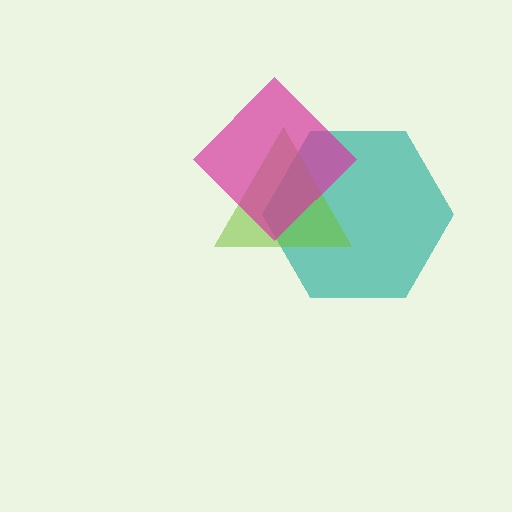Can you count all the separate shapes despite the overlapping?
Yes, there are 3 separate shapes.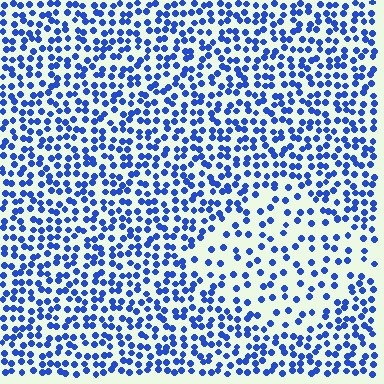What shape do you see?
I see a diamond.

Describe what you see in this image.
The image contains small blue elements arranged at two different densities. A diamond-shaped region is visible where the elements are less densely packed than the surrounding area.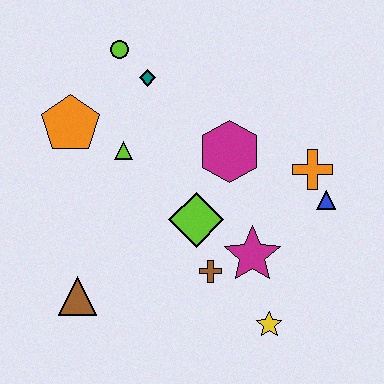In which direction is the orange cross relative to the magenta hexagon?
The orange cross is to the right of the magenta hexagon.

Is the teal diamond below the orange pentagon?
No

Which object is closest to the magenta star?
The brown cross is closest to the magenta star.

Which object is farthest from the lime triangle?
The yellow star is farthest from the lime triangle.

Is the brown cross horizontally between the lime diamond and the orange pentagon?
No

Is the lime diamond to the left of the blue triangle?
Yes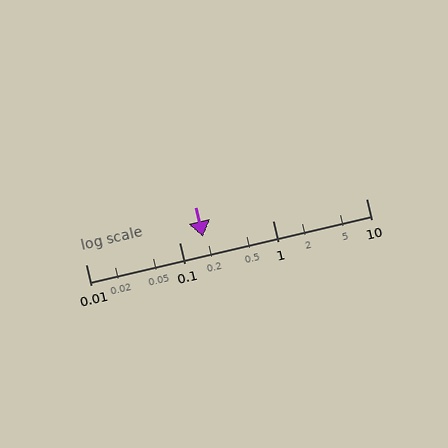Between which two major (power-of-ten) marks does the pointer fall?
The pointer is between 0.1 and 1.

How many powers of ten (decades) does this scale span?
The scale spans 3 decades, from 0.01 to 10.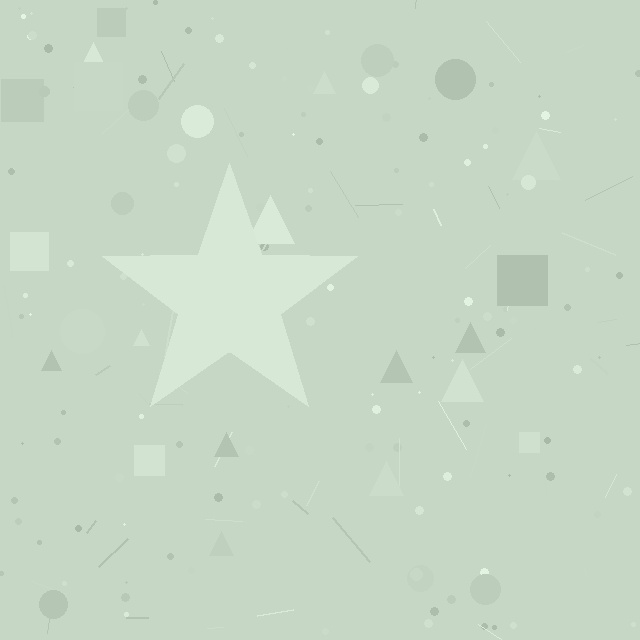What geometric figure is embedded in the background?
A star is embedded in the background.